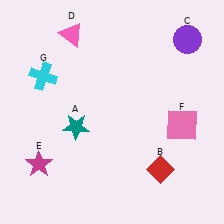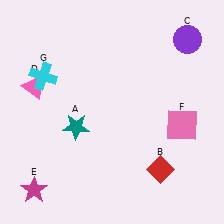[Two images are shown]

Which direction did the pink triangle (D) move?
The pink triangle (D) moved down.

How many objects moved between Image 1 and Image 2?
2 objects moved between the two images.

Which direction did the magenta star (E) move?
The magenta star (E) moved down.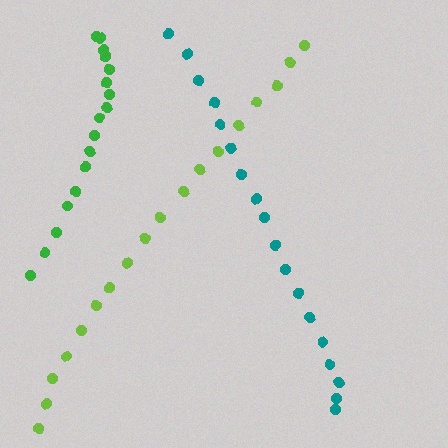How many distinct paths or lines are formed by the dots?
There are 3 distinct paths.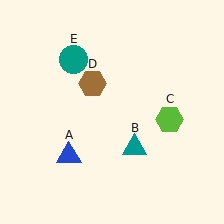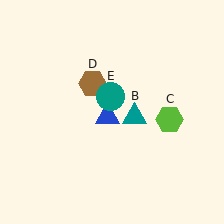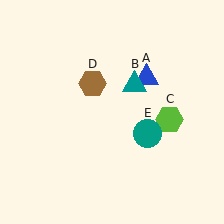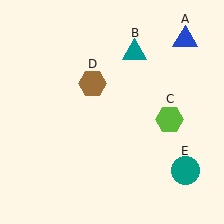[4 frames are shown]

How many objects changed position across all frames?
3 objects changed position: blue triangle (object A), teal triangle (object B), teal circle (object E).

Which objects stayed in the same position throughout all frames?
Lime hexagon (object C) and brown hexagon (object D) remained stationary.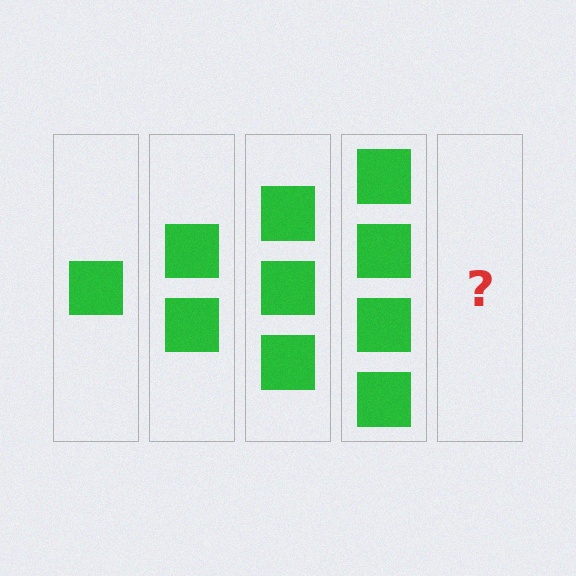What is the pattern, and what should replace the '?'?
The pattern is that each step adds one more square. The '?' should be 5 squares.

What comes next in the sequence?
The next element should be 5 squares.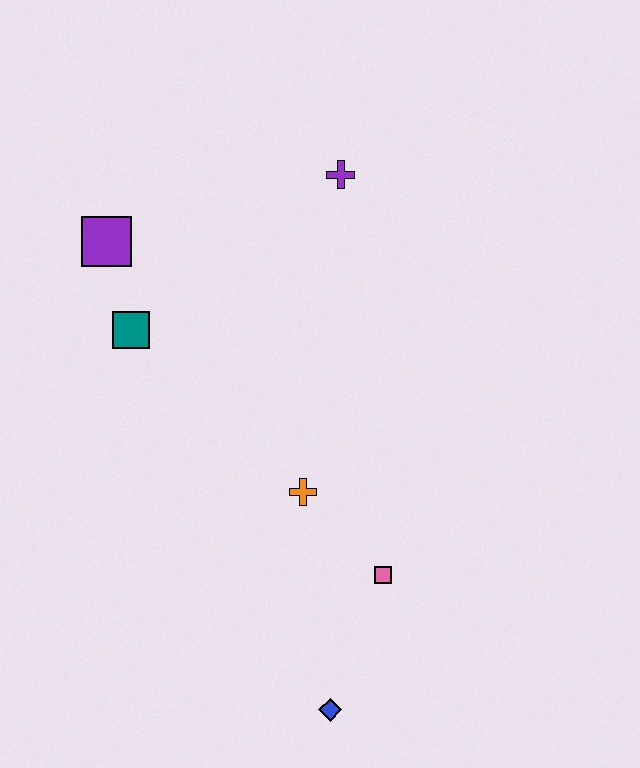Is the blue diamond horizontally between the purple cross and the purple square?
Yes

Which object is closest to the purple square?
The teal square is closest to the purple square.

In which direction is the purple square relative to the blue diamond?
The purple square is above the blue diamond.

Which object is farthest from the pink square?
The purple square is farthest from the pink square.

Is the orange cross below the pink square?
No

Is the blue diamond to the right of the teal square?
Yes